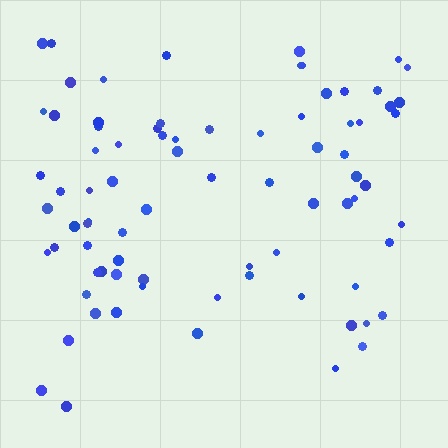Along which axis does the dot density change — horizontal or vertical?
Vertical.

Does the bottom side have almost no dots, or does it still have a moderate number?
Still a moderate number, just noticeably fewer than the top.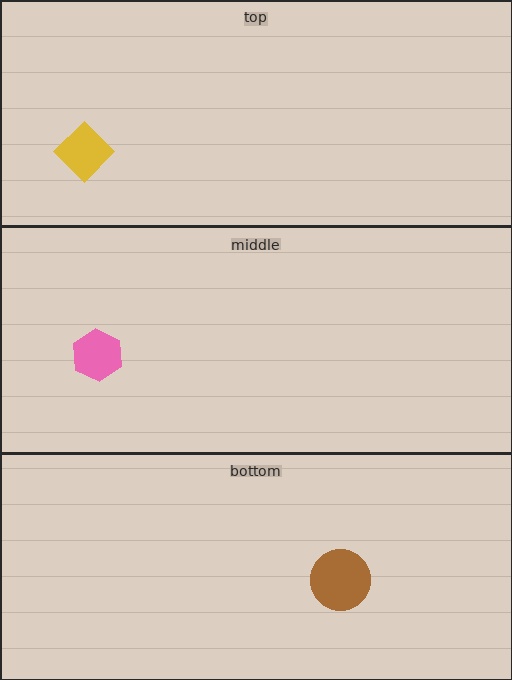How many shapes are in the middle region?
1.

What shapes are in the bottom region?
The brown circle.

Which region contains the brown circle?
The bottom region.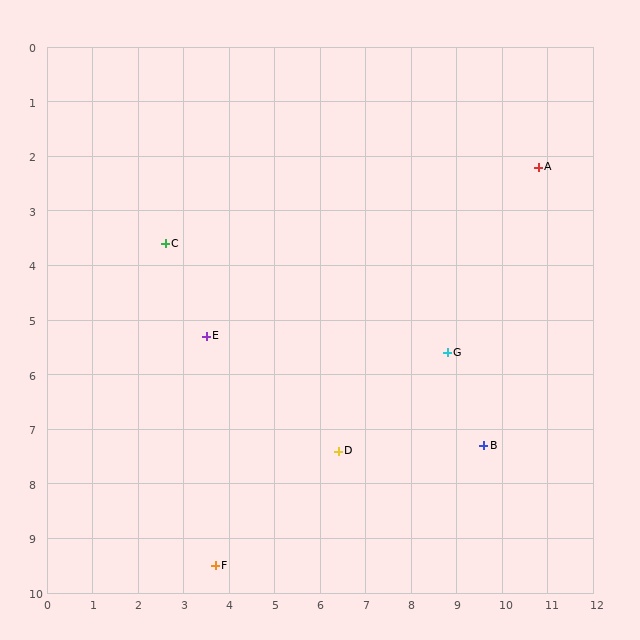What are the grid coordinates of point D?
Point D is at approximately (6.4, 7.4).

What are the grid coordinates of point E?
Point E is at approximately (3.5, 5.3).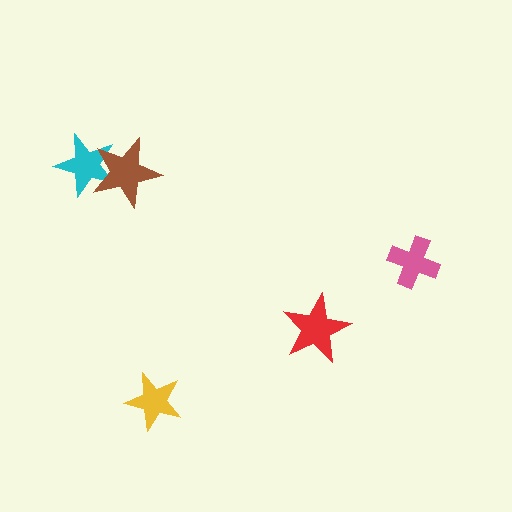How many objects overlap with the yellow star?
0 objects overlap with the yellow star.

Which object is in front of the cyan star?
The brown star is in front of the cyan star.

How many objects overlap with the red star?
0 objects overlap with the red star.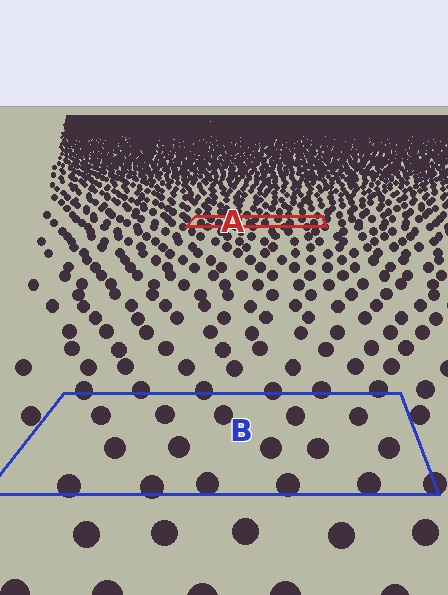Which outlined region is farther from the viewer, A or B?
Region A is farther from the viewer — the texture elements inside it appear smaller and more densely packed.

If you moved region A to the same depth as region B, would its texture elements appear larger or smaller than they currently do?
They would appear larger. At a closer depth, the same texture elements are projected at a bigger on-screen size.